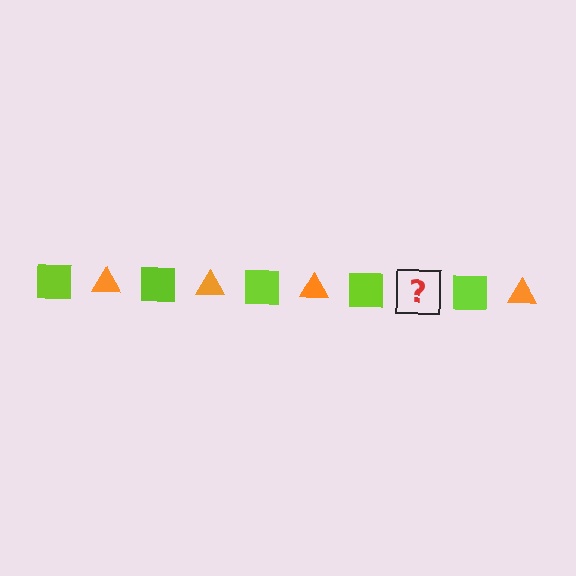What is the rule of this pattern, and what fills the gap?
The rule is that the pattern alternates between lime square and orange triangle. The gap should be filled with an orange triangle.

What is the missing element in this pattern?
The missing element is an orange triangle.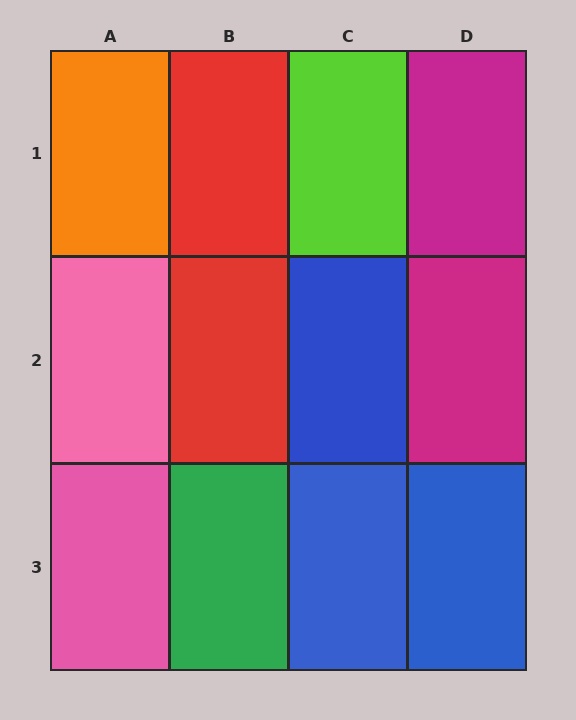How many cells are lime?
1 cell is lime.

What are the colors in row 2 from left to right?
Pink, red, blue, magenta.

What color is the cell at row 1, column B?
Red.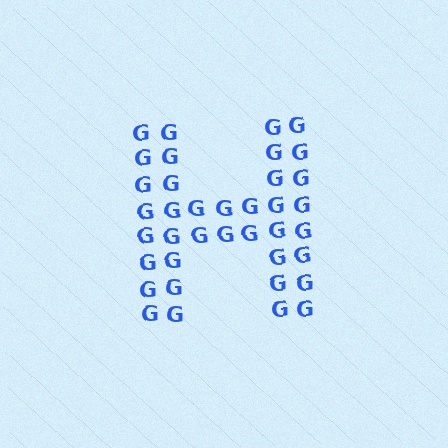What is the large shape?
The large shape is the letter H.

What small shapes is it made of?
It is made of small letter G's.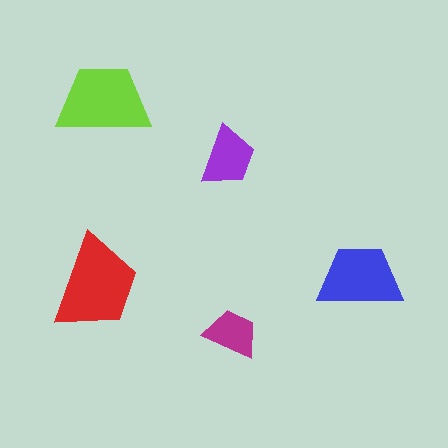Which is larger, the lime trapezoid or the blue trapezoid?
The lime one.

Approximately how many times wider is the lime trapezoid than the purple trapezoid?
About 1.5 times wider.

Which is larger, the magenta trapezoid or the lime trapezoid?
The lime one.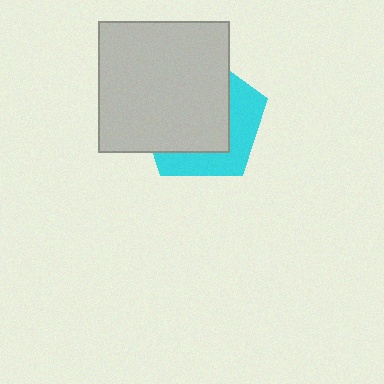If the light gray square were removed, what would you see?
You would see the complete cyan pentagon.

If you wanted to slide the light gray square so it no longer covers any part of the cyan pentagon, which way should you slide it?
Slide it toward the upper-left — that is the most direct way to separate the two shapes.